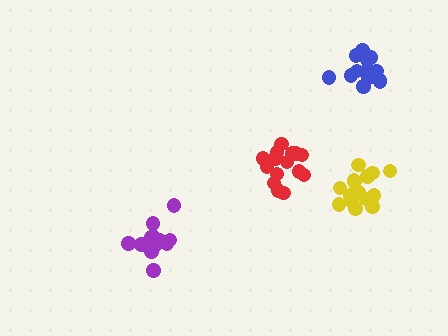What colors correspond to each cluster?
The clusters are colored: red, purple, yellow, blue.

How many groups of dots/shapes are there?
There are 4 groups.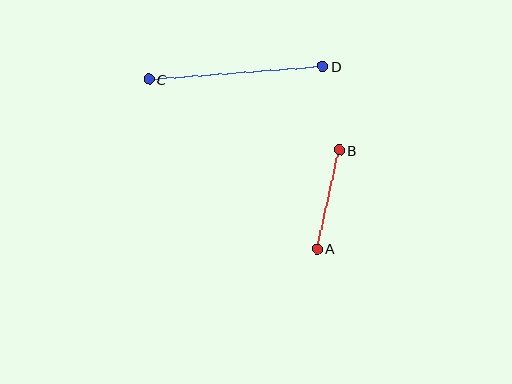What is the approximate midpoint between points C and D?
The midpoint is at approximately (236, 73) pixels.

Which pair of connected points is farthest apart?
Points C and D are farthest apart.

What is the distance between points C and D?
The distance is approximately 175 pixels.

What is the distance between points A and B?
The distance is approximately 101 pixels.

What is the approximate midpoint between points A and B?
The midpoint is at approximately (328, 199) pixels.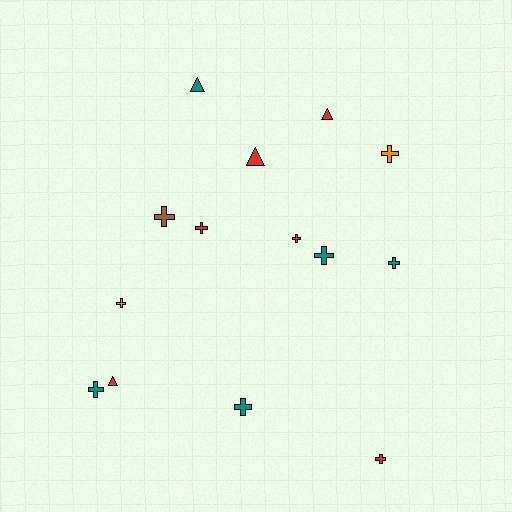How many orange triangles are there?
There are no orange triangles.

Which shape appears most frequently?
Cross, with 10 objects.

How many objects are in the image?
There are 14 objects.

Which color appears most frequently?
Red, with 6 objects.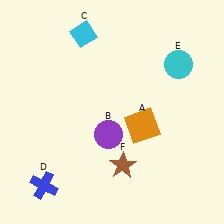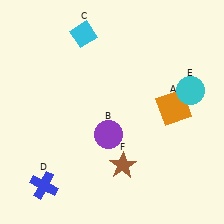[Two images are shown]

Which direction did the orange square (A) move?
The orange square (A) moved right.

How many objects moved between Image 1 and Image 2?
2 objects moved between the two images.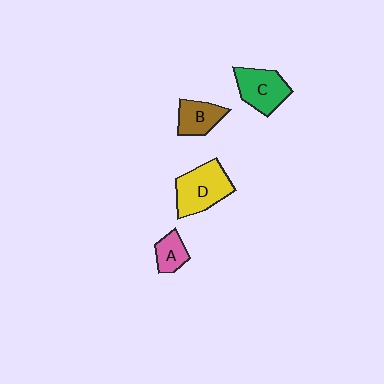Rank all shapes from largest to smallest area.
From largest to smallest: D (yellow), C (green), B (brown), A (pink).